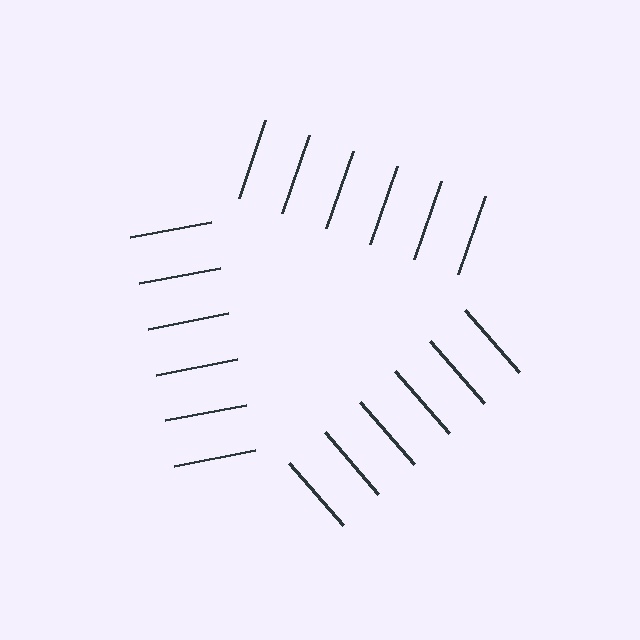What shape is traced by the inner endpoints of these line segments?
An illusory triangle — the line segments terminate on its edges but no continuous stroke is drawn.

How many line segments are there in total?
18 — 6 along each of the 3 edges.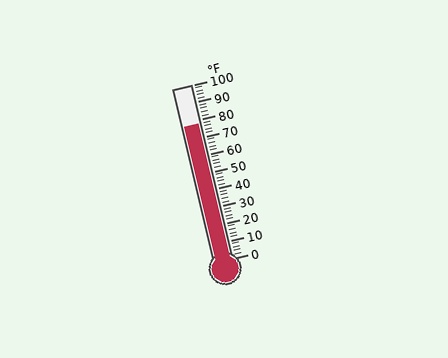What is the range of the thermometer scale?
The thermometer scale ranges from 0°F to 100°F.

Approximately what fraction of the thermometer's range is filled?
The thermometer is filled to approximately 80% of its range.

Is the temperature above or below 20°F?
The temperature is above 20°F.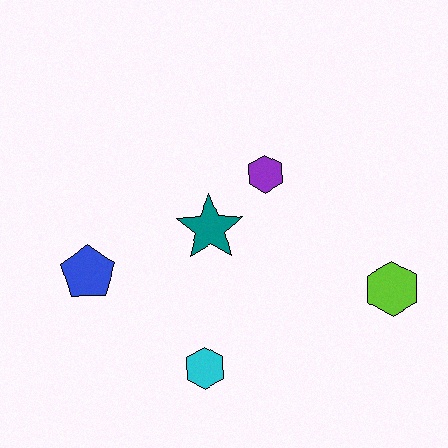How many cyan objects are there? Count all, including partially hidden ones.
There is 1 cyan object.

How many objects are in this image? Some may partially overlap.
There are 5 objects.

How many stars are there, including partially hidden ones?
There is 1 star.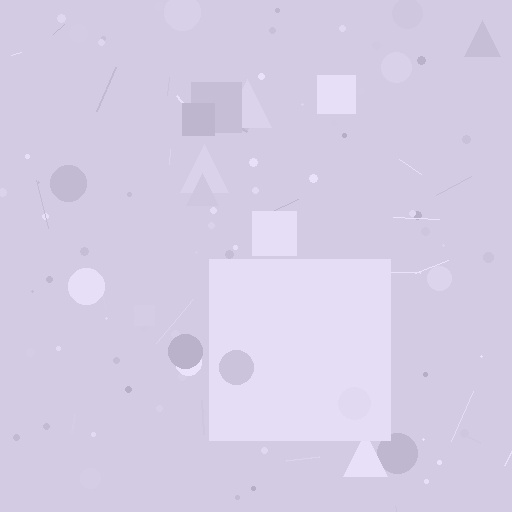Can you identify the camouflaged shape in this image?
The camouflaged shape is a square.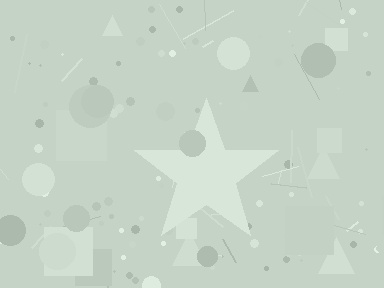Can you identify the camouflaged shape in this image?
The camouflaged shape is a star.